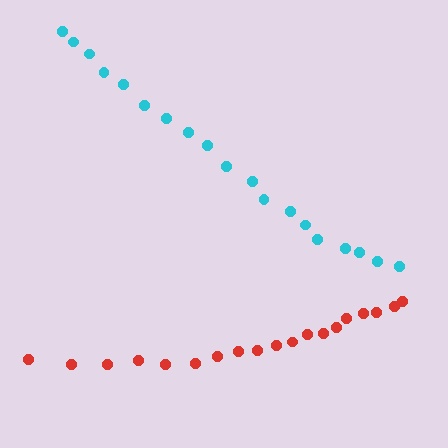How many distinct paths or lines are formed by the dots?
There are 2 distinct paths.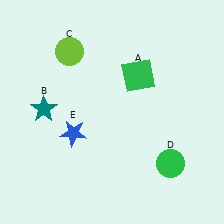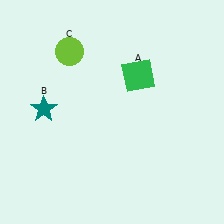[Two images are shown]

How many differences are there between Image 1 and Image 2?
There are 2 differences between the two images.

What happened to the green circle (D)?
The green circle (D) was removed in Image 2. It was in the bottom-right area of Image 1.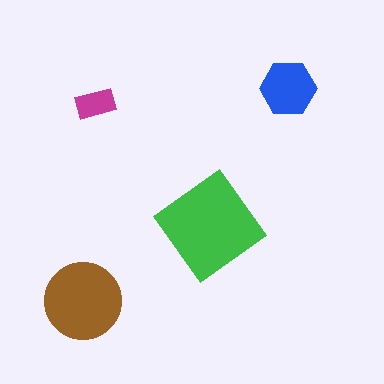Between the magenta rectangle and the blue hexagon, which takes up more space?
The blue hexagon.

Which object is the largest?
The green diamond.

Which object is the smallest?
The magenta rectangle.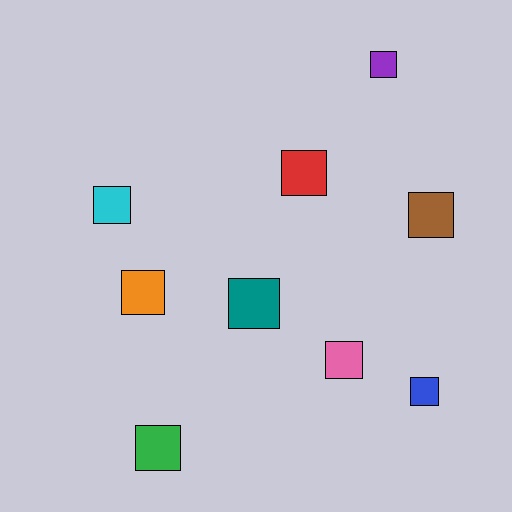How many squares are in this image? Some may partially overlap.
There are 9 squares.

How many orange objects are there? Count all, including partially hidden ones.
There is 1 orange object.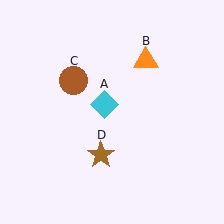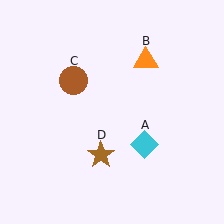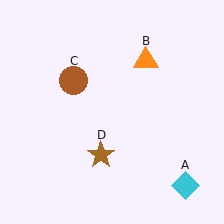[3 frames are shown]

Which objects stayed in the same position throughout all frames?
Orange triangle (object B) and brown circle (object C) and brown star (object D) remained stationary.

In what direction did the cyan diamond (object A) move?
The cyan diamond (object A) moved down and to the right.